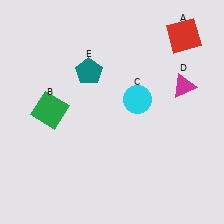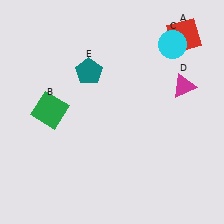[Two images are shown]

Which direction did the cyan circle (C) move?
The cyan circle (C) moved up.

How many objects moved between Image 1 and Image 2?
1 object moved between the two images.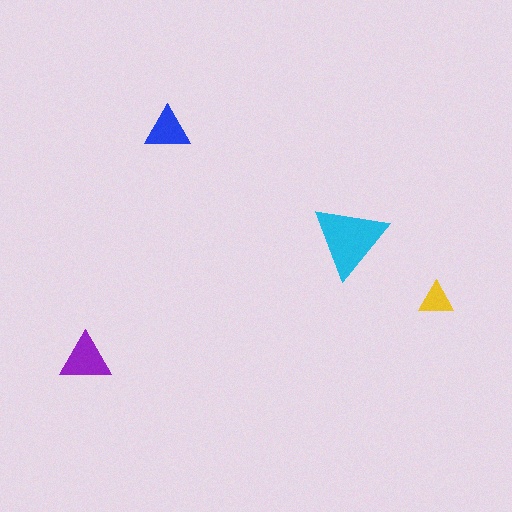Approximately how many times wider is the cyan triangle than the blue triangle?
About 1.5 times wider.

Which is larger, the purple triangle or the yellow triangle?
The purple one.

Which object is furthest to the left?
The purple triangle is leftmost.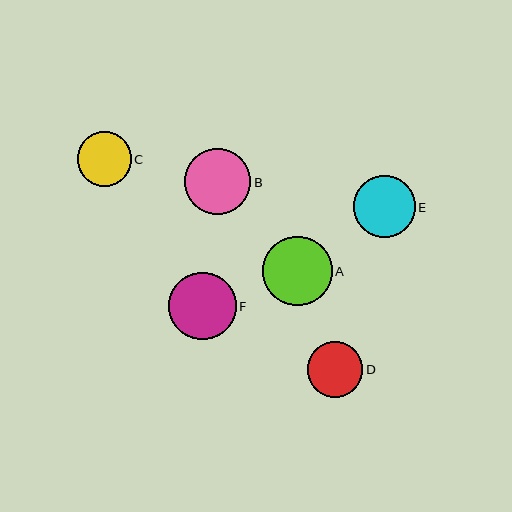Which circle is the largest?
Circle A is the largest with a size of approximately 70 pixels.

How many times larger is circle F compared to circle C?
Circle F is approximately 1.2 times the size of circle C.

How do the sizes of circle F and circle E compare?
Circle F and circle E are approximately the same size.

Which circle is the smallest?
Circle C is the smallest with a size of approximately 54 pixels.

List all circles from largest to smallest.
From largest to smallest: A, F, B, E, D, C.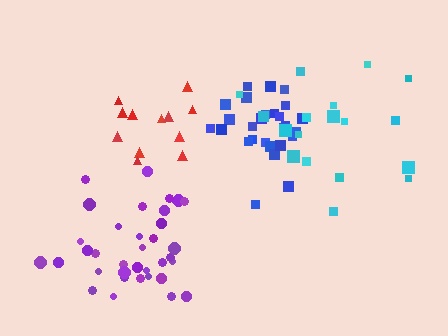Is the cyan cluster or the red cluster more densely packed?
Cyan.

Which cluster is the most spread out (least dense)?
Red.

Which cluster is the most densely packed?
Blue.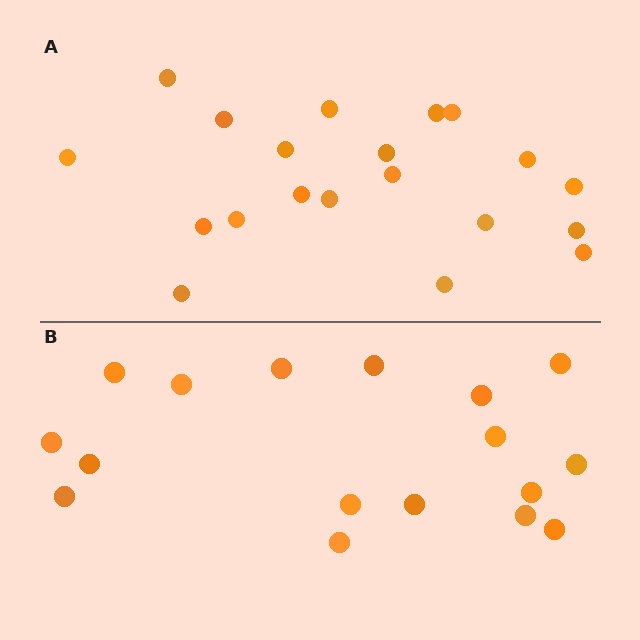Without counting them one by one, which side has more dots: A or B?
Region A (the top region) has more dots.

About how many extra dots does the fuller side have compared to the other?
Region A has just a few more — roughly 2 or 3 more dots than region B.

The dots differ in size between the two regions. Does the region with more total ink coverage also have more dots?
No. Region B has more total ink coverage because its dots are larger, but region A actually contains more individual dots. Total area can be misleading — the number of items is what matters here.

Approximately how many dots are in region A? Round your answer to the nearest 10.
About 20 dots.